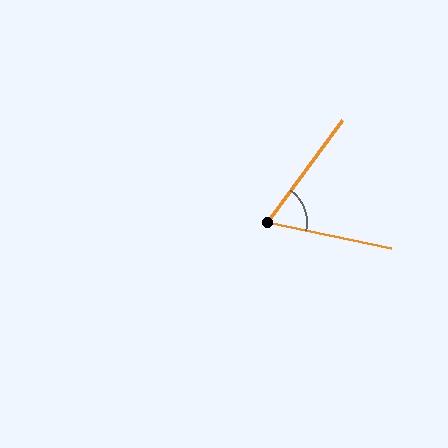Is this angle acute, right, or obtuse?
It is acute.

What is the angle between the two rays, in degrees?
Approximately 66 degrees.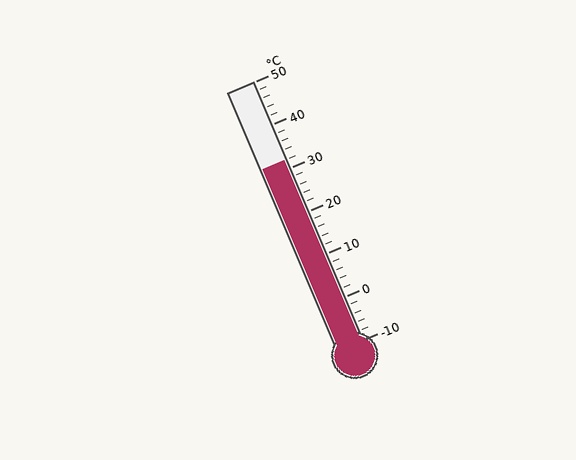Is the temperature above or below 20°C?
The temperature is above 20°C.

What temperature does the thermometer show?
The thermometer shows approximately 32°C.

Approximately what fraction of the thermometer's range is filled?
The thermometer is filled to approximately 70% of its range.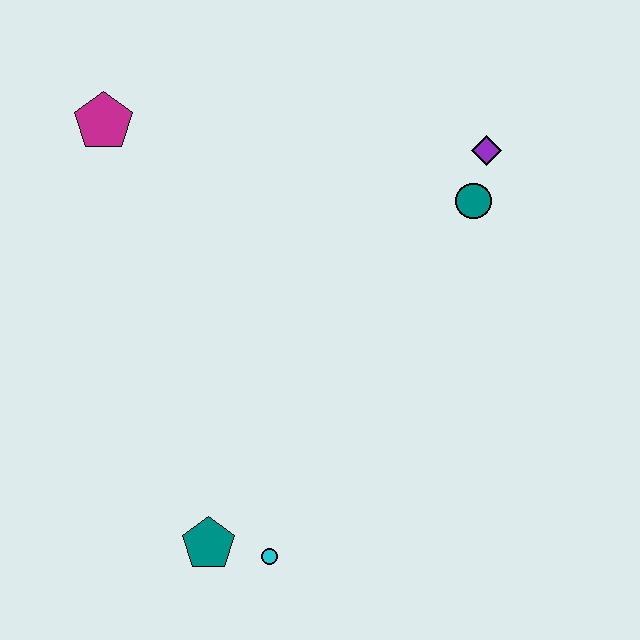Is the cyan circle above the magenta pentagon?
No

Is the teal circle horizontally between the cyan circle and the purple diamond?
Yes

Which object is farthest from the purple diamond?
The teal pentagon is farthest from the purple diamond.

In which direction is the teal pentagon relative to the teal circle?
The teal pentagon is below the teal circle.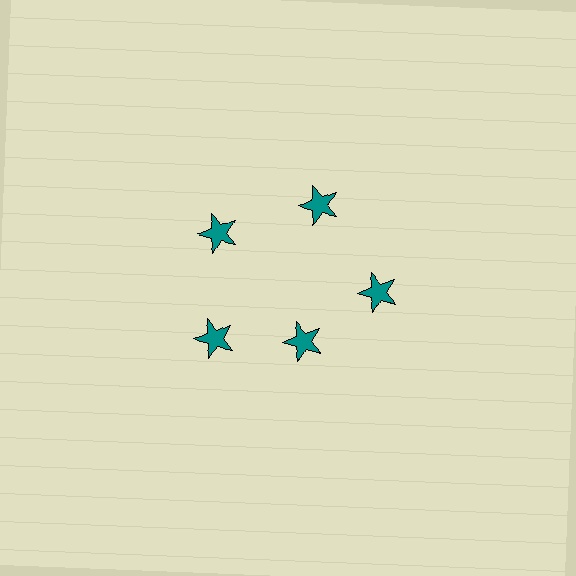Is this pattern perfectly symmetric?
No. The 5 teal stars are arranged in a ring, but one element near the 5 o'clock position is pulled inward toward the center, breaking the 5-fold rotational symmetry.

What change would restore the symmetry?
The symmetry would be restored by moving it outward, back onto the ring so that all 5 stars sit at equal angles and equal distance from the center.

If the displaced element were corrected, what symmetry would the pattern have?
It would have 5-fold rotational symmetry — the pattern would map onto itself every 72 degrees.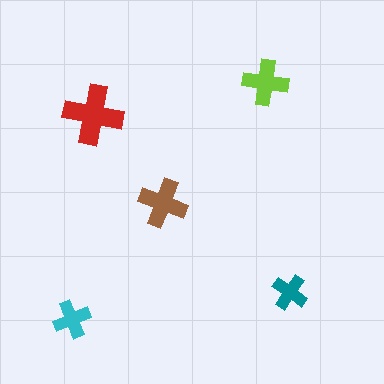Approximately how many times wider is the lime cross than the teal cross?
About 1.5 times wider.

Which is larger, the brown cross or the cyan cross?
The brown one.